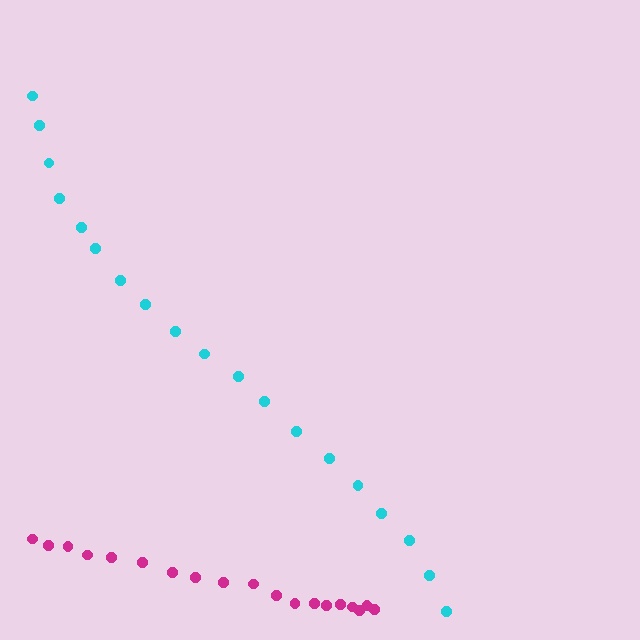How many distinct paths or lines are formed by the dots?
There are 2 distinct paths.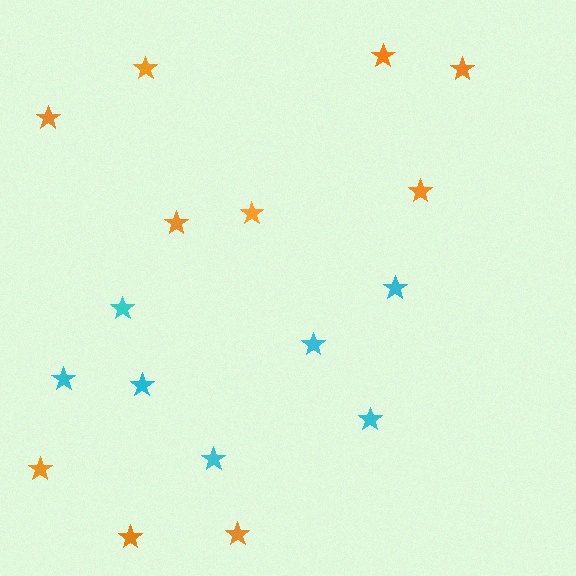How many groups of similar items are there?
There are 2 groups: one group of orange stars (10) and one group of cyan stars (7).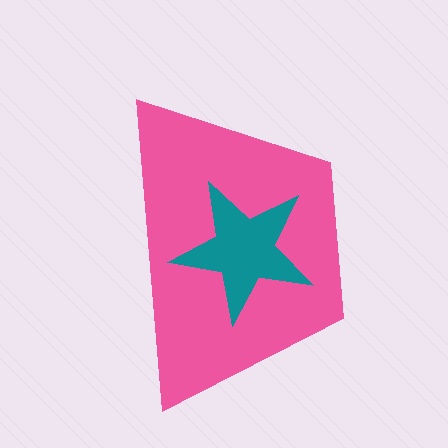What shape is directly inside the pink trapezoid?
The teal star.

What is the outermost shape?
The pink trapezoid.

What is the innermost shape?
The teal star.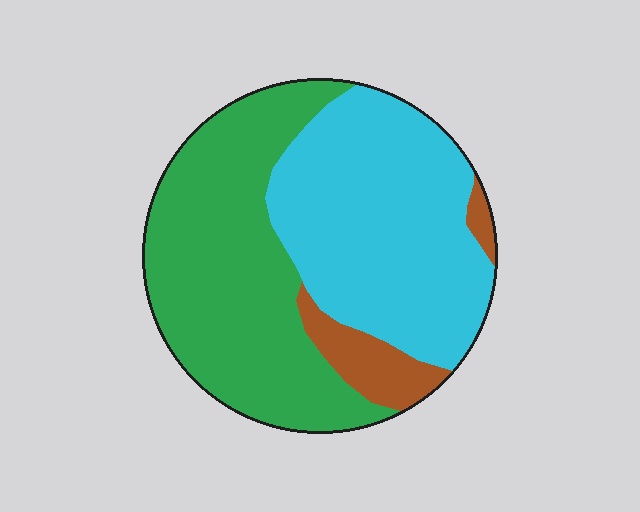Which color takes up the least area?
Brown, at roughly 10%.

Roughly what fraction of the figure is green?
Green covers 46% of the figure.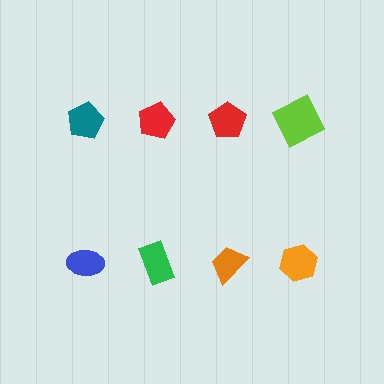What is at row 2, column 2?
A green rectangle.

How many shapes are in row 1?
4 shapes.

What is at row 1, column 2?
A red pentagon.